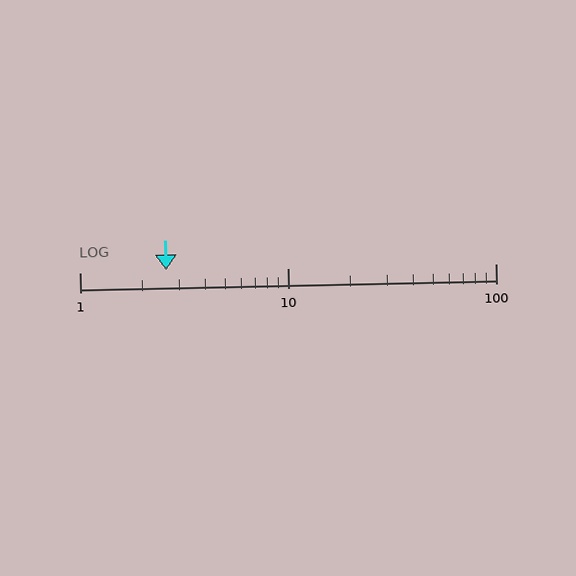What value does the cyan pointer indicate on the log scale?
The pointer indicates approximately 2.6.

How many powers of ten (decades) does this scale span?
The scale spans 2 decades, from 1 to 100.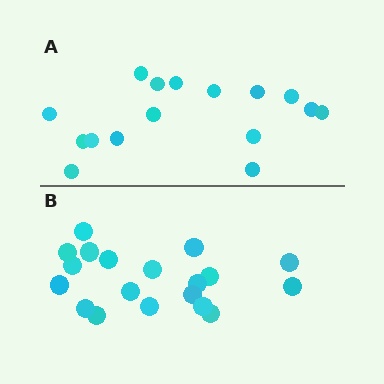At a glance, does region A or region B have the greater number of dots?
Region B (the bottom region) has more dots.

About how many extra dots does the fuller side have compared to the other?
Region B has just a few more — roughly 2 or 3 more dots than region A.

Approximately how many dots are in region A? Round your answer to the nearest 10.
About 20 dots. (The exact count is 16, which rounds to 20.)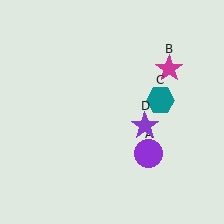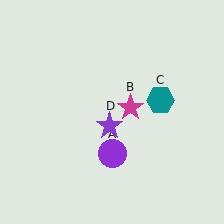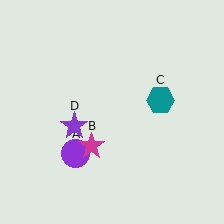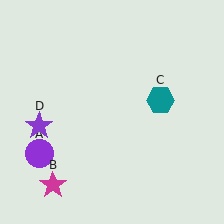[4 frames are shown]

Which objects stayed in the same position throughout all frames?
Teal hexagon (object C) remained stationary.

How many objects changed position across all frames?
3 objects changed position: purple circle (object A), magenta star (object B), purple star (object D).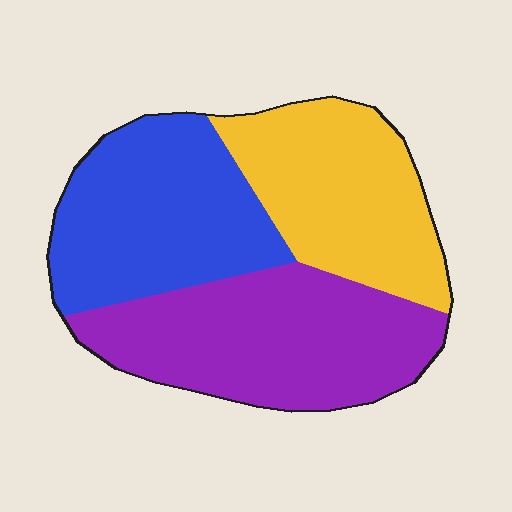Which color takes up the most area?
Purple, at roughly 40%.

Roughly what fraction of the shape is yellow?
Yellow takes up about one third (1/3) of the shape.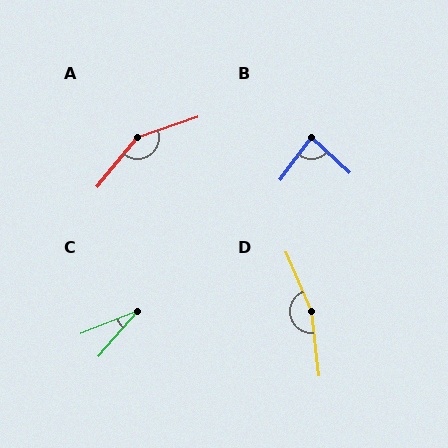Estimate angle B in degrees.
Approximately 83 degrees.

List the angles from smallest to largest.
C (27°), B (83°), A (148°), D (163°).